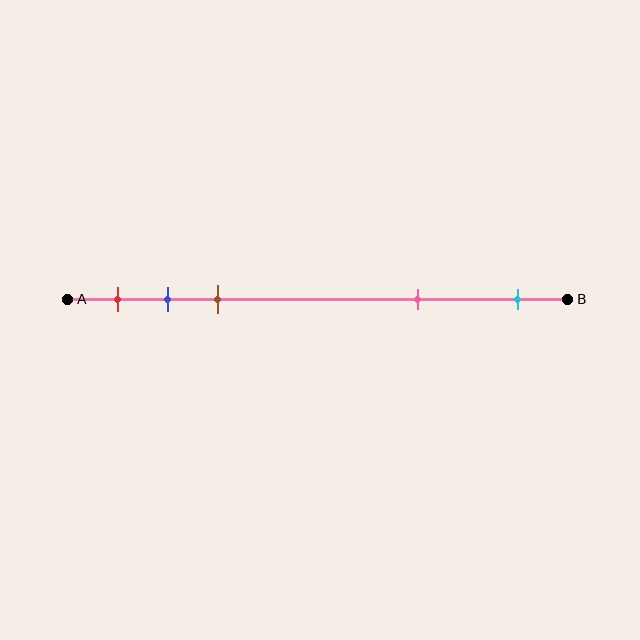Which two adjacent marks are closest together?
The blue and brown marks are the closest adjacent pair.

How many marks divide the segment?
There are 5 marks dividing the segment.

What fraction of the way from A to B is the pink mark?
The pink mark is approximately 70% (0.7) of the way from A to B.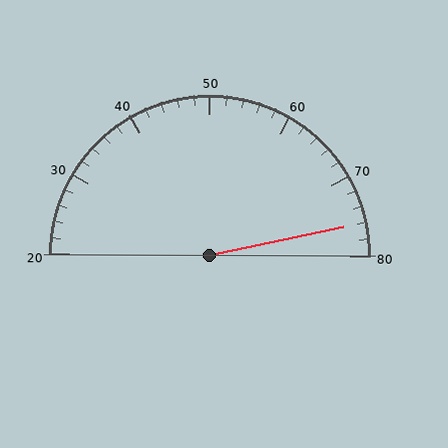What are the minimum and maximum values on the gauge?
The gauge ranges from 20 to 80.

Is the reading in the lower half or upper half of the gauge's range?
The reading is in the upper half of the range (20 to 80).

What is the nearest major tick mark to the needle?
The nearest major tick mark is 80.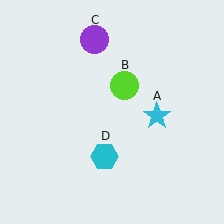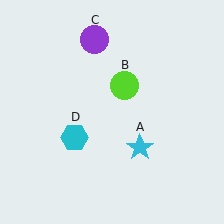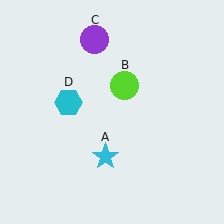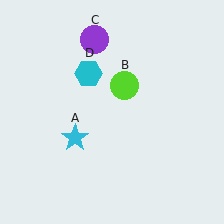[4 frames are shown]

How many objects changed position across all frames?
2 objects changed position: cyan star (object A), cyan hexagon (object D).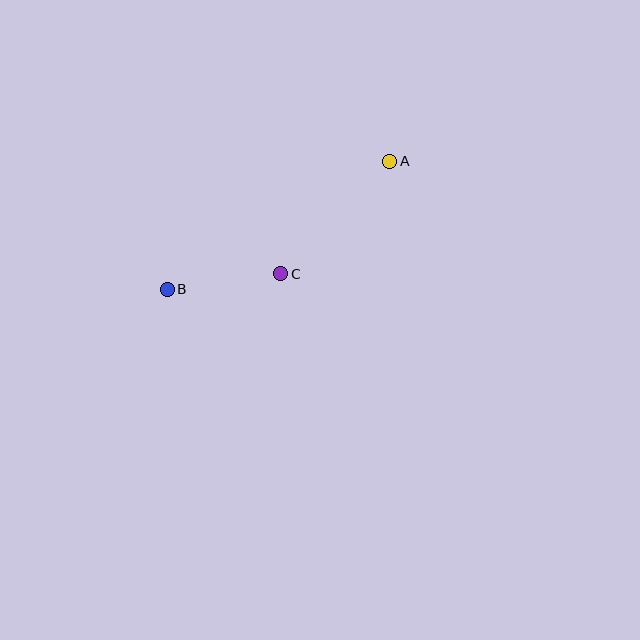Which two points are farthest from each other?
Points A and B are farthest from each other.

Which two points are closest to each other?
Points B and C are closest to each other.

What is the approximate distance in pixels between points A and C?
The distance between A and C is approximately 156 pixels.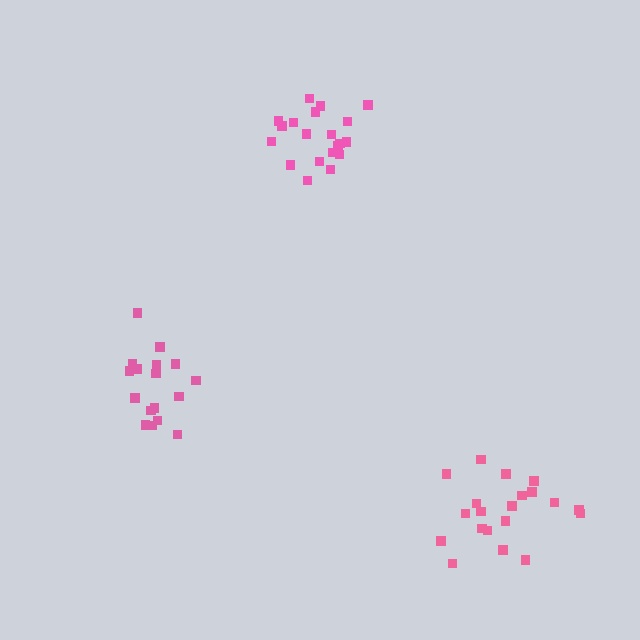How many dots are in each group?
Group 1: 20 dots, Group 2: 17 dots, Group 3: 20 dots (57 total).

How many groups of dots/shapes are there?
There are 3 groups.